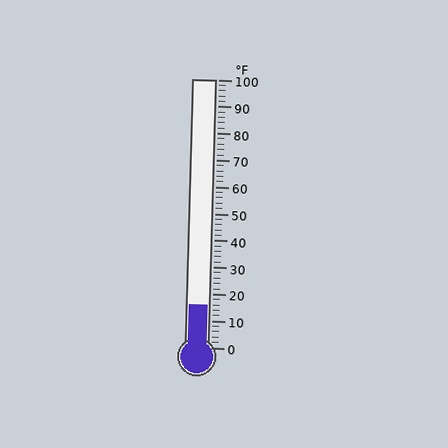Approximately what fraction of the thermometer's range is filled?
The thermometer is filled to approximately 15% of its range.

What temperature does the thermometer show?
The thermometer shows approximately 16°F.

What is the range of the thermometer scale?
The thermometer scale ranges from 0°F to 100°F.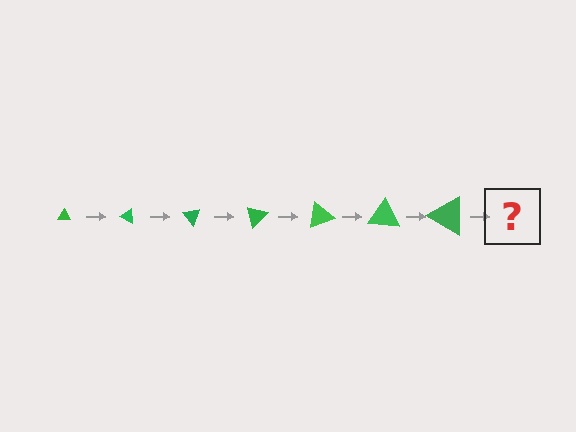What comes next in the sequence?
The next element should be a triangle, larger than the previous one and rotated 175 degrees from the start.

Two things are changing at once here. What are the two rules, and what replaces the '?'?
The two rules are that the triangle grows larger each step and it rotates 25 degrees each step. The '?' should be a triangle, larger than the previous one and rotated 175 degrees from the start.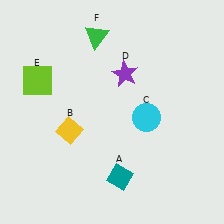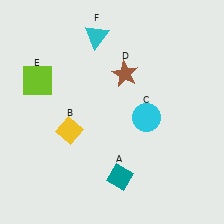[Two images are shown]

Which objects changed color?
D changed from purple to brown. F changed from green to cyan.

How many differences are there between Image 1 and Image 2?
There are 2 differences between the two images.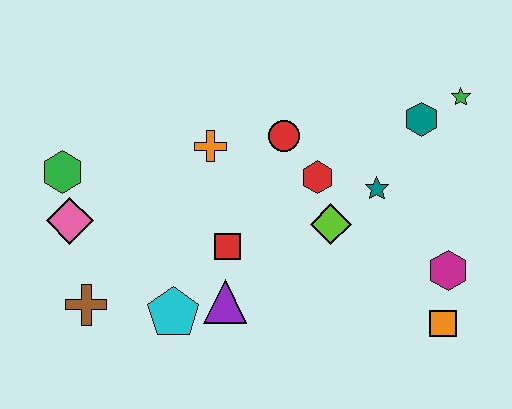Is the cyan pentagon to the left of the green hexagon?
No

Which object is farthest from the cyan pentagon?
The green star is farthest from the cyan pentagon.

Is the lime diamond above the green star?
No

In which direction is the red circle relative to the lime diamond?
The red circle is above the lime diamond.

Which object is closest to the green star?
The teal hexagon is closest to the green star.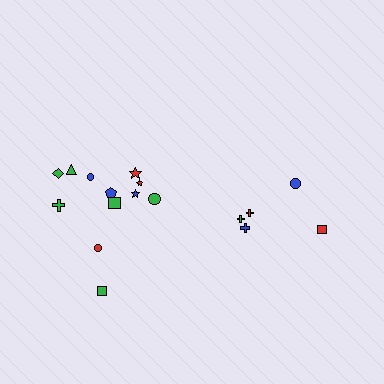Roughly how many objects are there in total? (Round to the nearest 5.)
Roughly 15 objects in total.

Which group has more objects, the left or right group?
The left group.